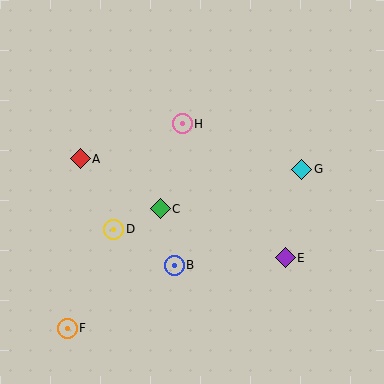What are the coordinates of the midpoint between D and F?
The midpoint between D and F is at (90, 279).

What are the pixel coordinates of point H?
Point H is at (182, 124).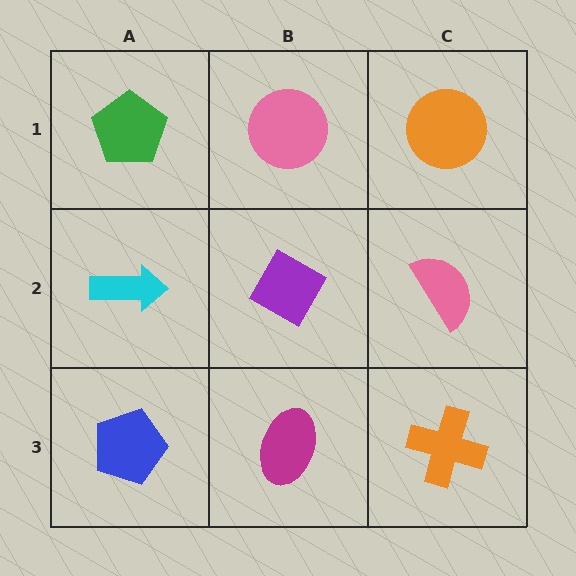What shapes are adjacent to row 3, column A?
A cyan arrow (row 2, column A), a magenta ellipse (row 3, column B).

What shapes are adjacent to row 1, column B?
A purple diamond (row 2, column B), a green pentagon (row 1, column A), an orange circle (row 1, column C).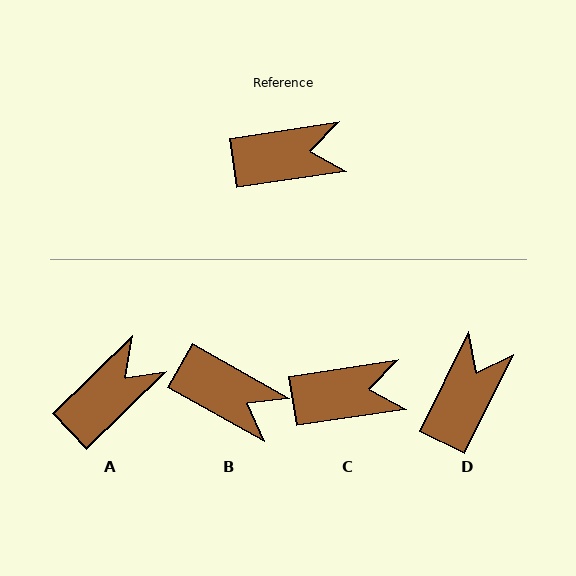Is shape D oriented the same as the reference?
No, it is off by about 55 degrees.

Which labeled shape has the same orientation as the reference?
C.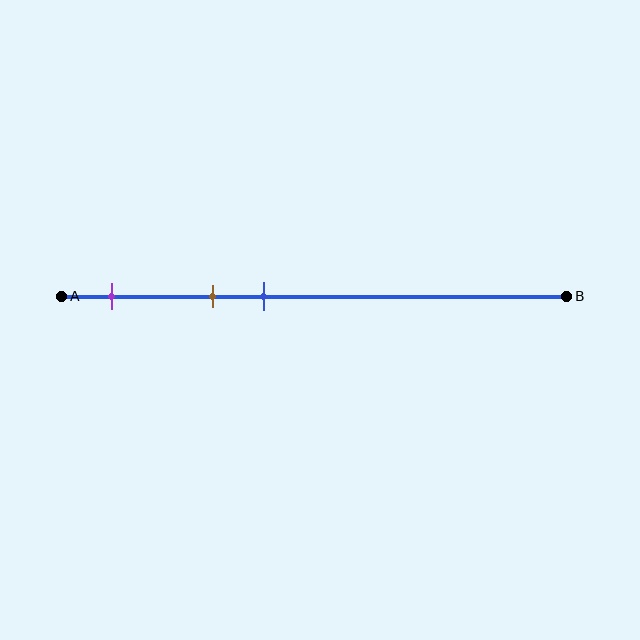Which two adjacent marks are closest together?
The brown and blue marks are the closest adjacent pair.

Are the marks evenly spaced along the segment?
Yes, the marks are approximately evenly spaced.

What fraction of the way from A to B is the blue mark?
The blue mark is approximately 40% (0.4) of the way from A to B.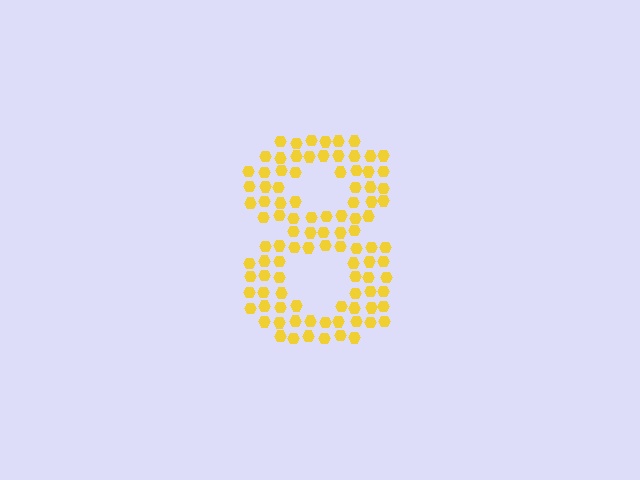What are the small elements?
The small elements are hexagons.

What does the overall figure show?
The overall figure shows the digit 8.